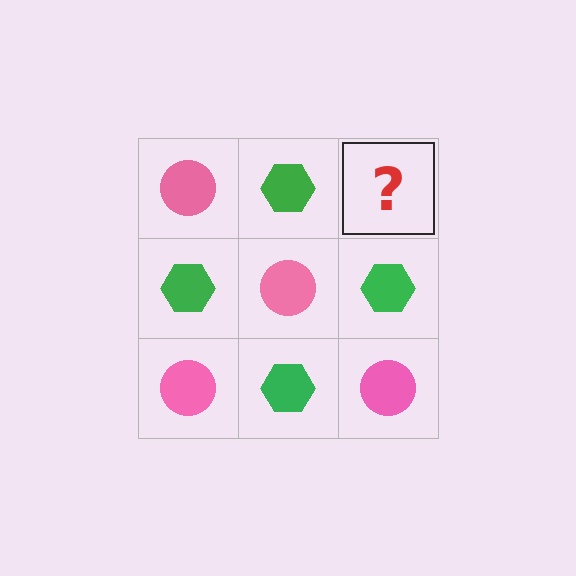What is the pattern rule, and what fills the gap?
The rule is that it alternates pink circle and green hexagon in a checkerboard pattern. The gap should be filled with a pink circle.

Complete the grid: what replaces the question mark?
The question mark should be replaced with a pink circle.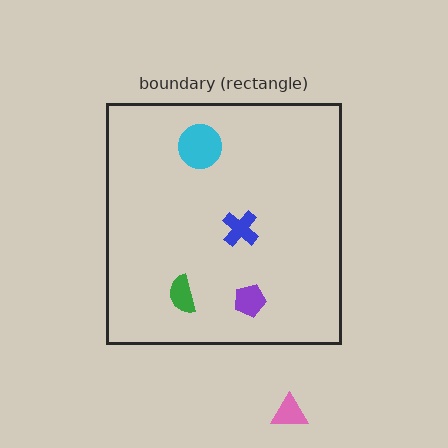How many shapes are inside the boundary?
4 inside, 1 outside.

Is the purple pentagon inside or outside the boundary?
Inside.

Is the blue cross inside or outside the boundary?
Inside.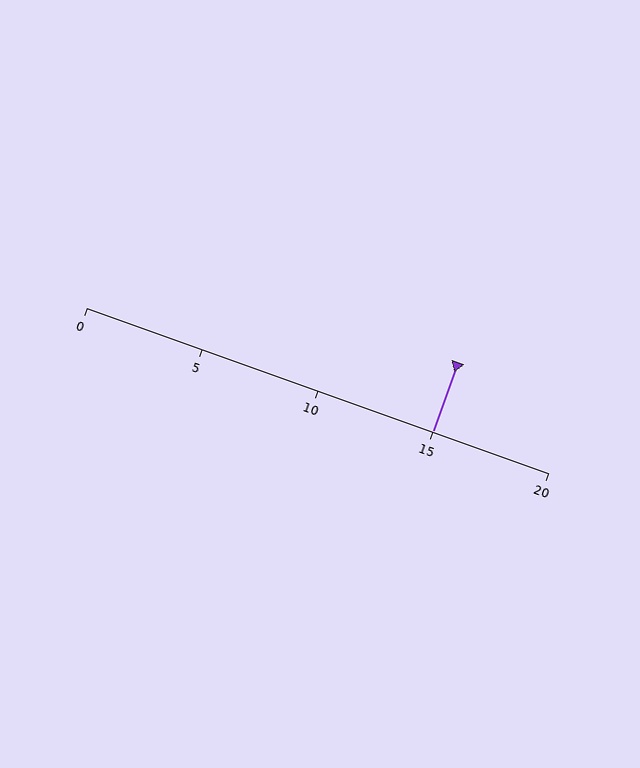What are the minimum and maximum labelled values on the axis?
The axis runs from 0 to 20.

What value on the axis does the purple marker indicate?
The marker indicates approximately 15.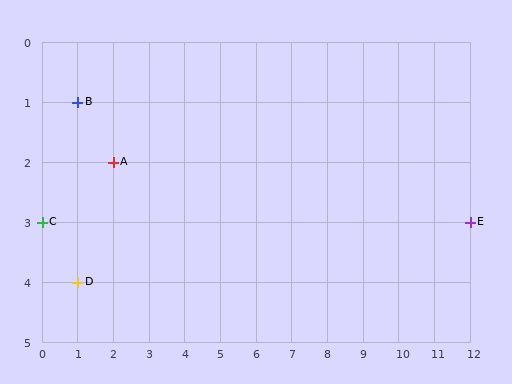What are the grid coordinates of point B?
Point B is at grid coordinates (1, 1).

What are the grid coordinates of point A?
Point A is at grid coordinates (2, 2).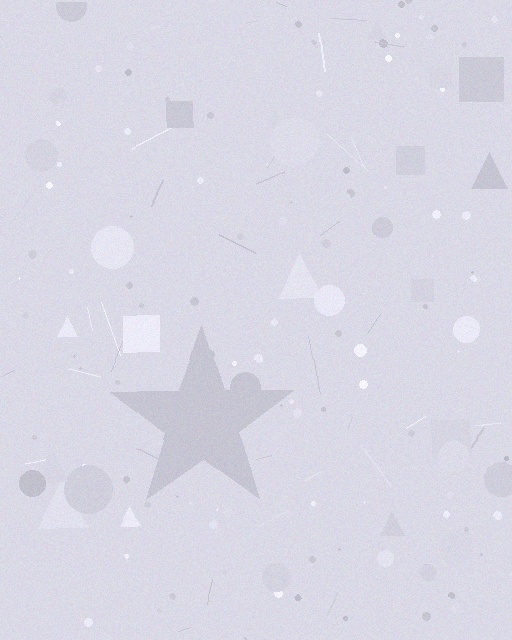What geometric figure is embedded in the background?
A star is embedded in the background.